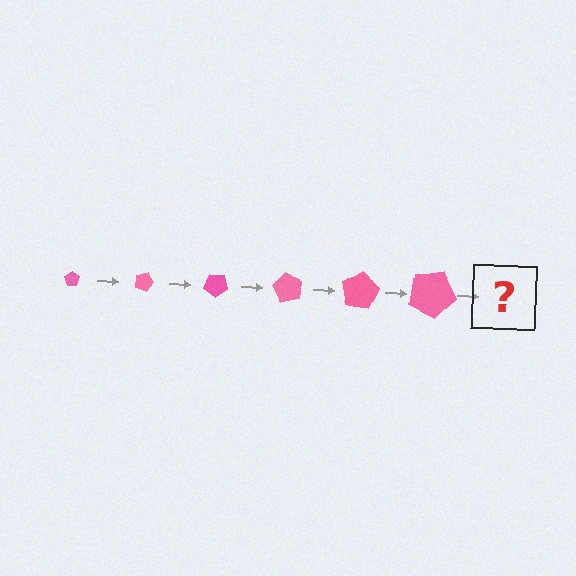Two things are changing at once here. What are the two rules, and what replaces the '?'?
The two rules are that the pentagon grows larger each step and it rotates 20 degrees each step. The '?' should be a pentagon, larger than the previous one and rotated 120 degrees from the start.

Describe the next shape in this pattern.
It should be a pentagon, larger than the previous one and rotated 120 degrees from the start.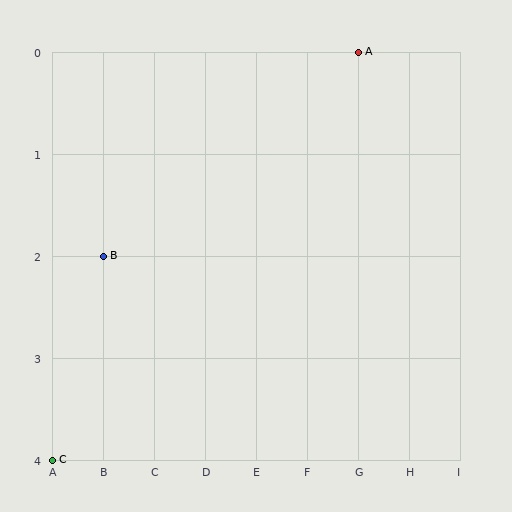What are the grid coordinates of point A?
Point A is at grid coordinates (G, 0).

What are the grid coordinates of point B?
Point B is at grid coordinates (B, 2).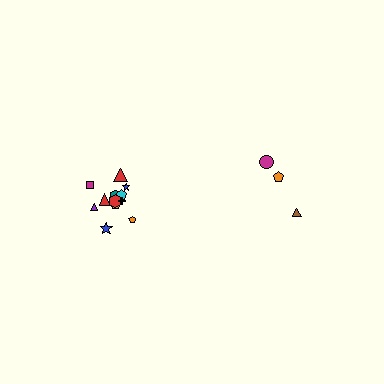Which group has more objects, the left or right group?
The left group.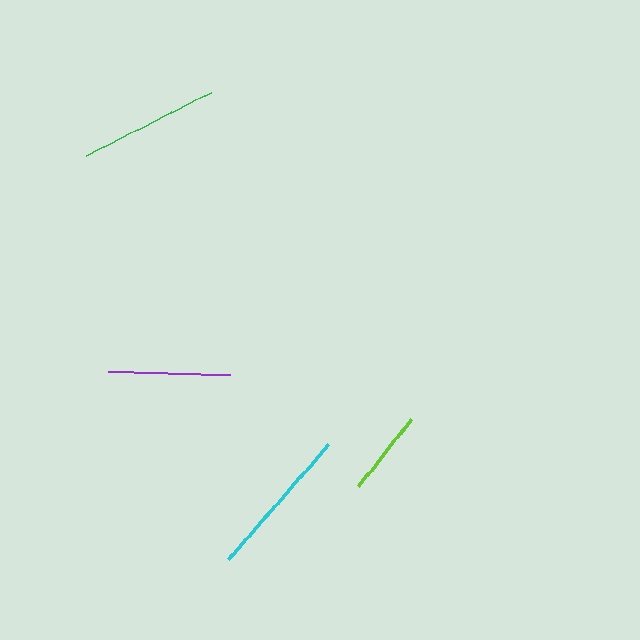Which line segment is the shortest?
The lime line is the shortest at approximately 86 pixels.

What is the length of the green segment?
The green segment is approximately 140 pixels long.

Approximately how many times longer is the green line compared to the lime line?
The green line is approximately 1.6 times the length of the lime line.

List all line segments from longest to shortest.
From longest to shortest: cyan, green, purple, lime.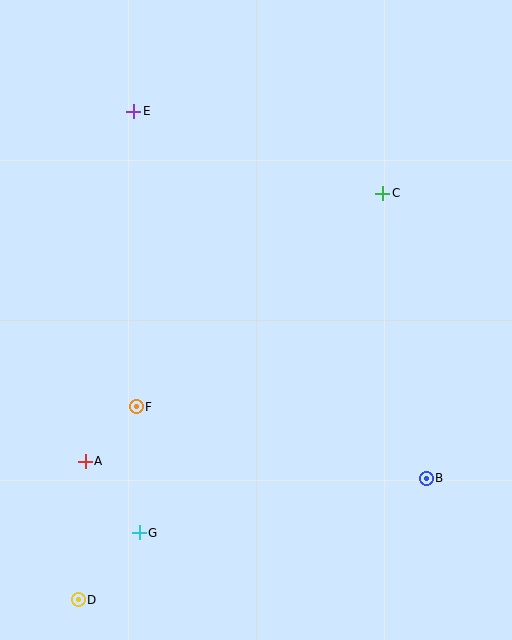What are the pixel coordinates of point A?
Point A is at (85, 461).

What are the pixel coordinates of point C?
Point C is at (383, 193).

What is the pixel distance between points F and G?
The distance between F and G is 126 pixels.